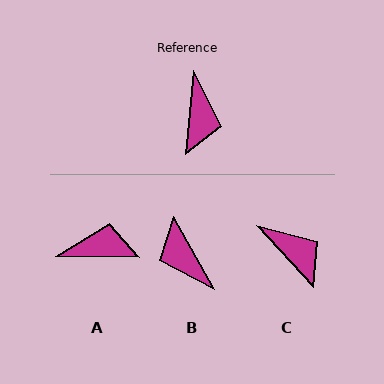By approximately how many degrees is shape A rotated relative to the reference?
Approximately 94 degrees counter-clockwise.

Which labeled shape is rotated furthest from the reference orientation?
B, about 145 degrees away.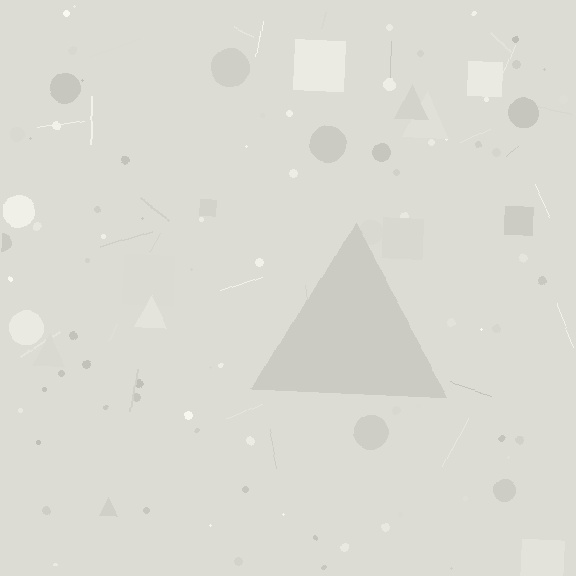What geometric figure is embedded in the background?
A triangle is embedded in the background.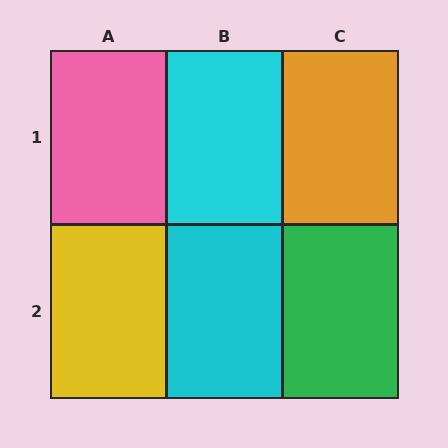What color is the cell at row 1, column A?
Pink.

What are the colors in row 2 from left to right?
Yellow, cyan, green.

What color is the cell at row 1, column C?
Orange.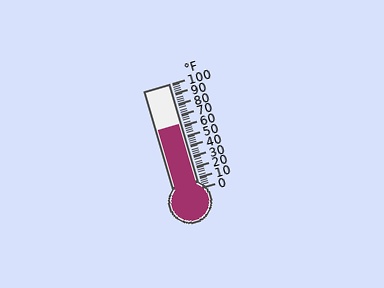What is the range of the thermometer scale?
The thermometer scale ranges from 0°F to 100°F.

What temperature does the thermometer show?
The thermometer shows approximately 62°F.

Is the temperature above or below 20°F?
The temperature is above 20°F.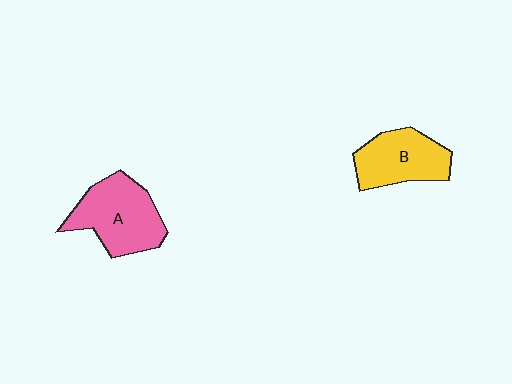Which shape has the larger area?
Shape A (pink).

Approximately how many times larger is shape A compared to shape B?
Approximately 1.2 times.